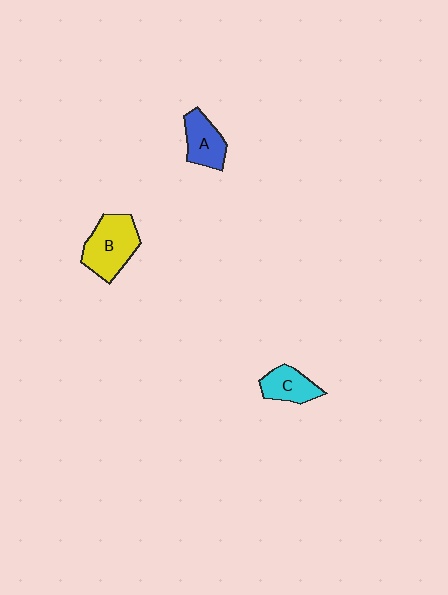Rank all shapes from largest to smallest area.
From largest to smallest: B (yellow), A (blue), C (cyan).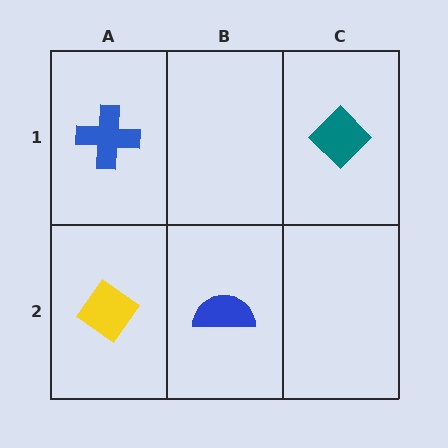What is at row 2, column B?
A blue semicircle.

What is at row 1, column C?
A teal diamond.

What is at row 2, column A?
A yellow diamond.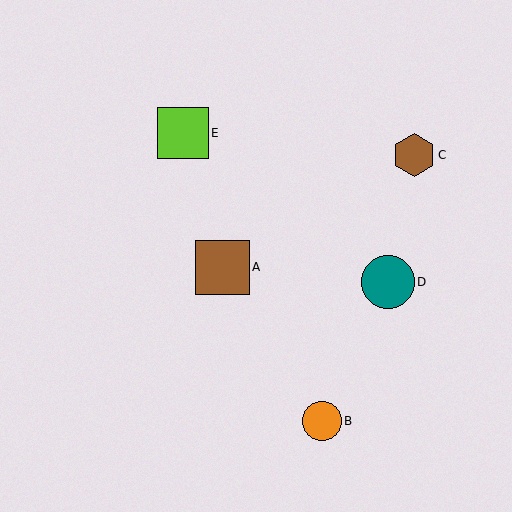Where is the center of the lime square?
The center of the lime square is at (183, 133).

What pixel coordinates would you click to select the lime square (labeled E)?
Click at (183, 133) to select the lime square E.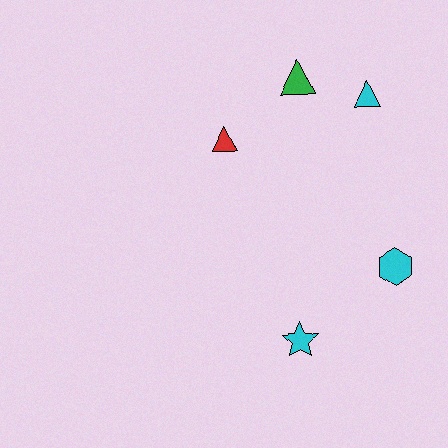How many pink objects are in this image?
There are no pink objects.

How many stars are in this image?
There is 1 star.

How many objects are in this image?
There are 5 objects.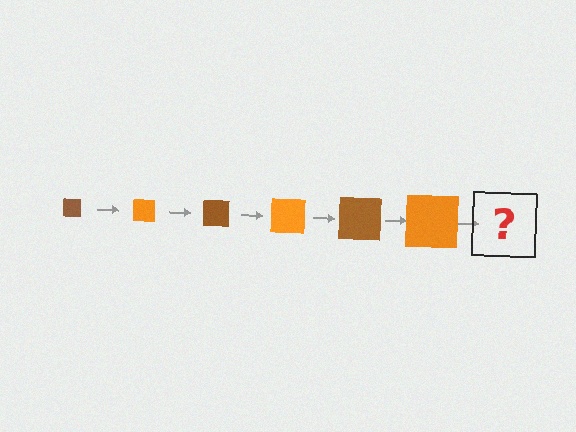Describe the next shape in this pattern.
It should be a brown square, larger than the previous one.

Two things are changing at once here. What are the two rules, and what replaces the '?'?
The two rules are that the square grows larger each step and the color cycles through brown and orange. The '?' should be a brown square, larger than the previous one.